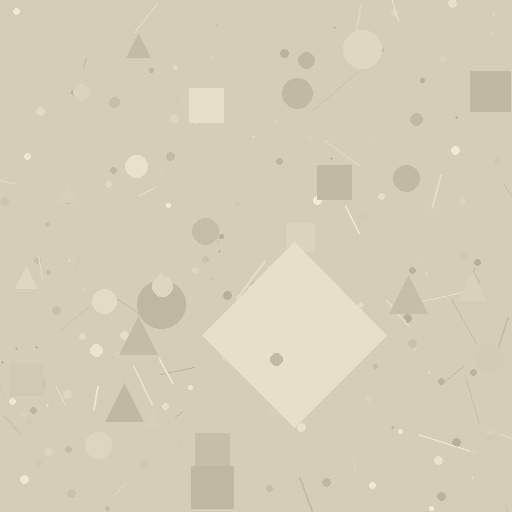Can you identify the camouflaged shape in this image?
The camouflaged shape is a diamond.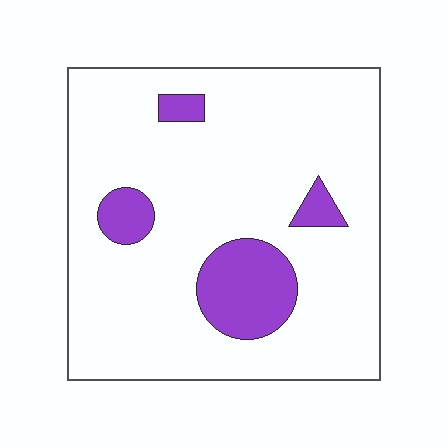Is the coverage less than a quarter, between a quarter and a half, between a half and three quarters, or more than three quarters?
Less than a quarter.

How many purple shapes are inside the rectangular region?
4.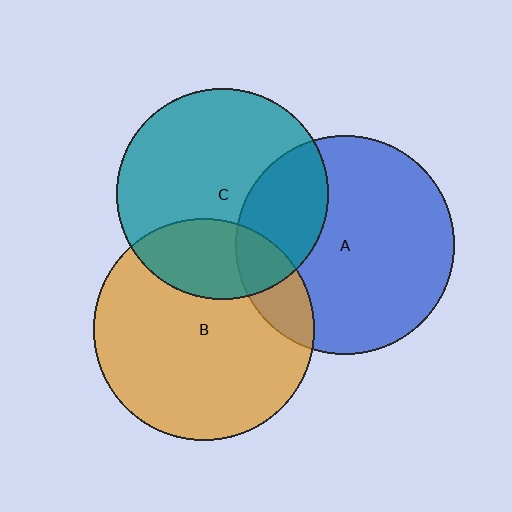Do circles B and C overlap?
Yes.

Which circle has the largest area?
Circle B (orange).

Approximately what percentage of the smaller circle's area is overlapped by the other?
Approximately 25%.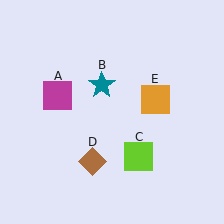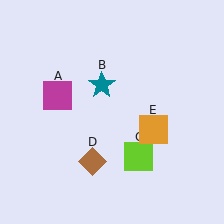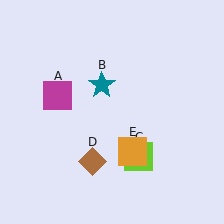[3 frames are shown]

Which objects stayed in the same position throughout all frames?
Magenta square (object A) and teal star (object B) and lime square (object C) and brown diamond (object D) remained stationary.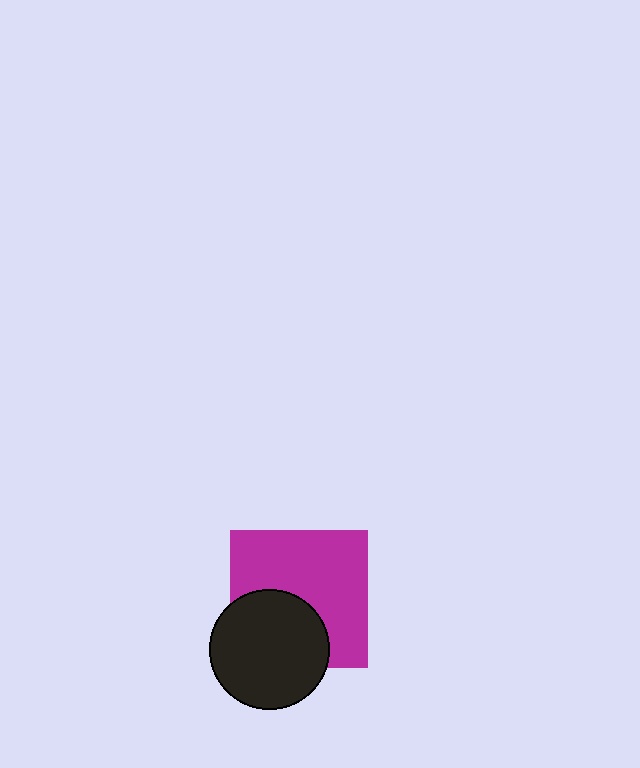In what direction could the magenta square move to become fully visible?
The magenta square could move up. That would shift it out from behind the black circle entirely.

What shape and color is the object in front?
The object in front is a black circle.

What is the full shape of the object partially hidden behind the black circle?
The partially hidden object is a magenta square.